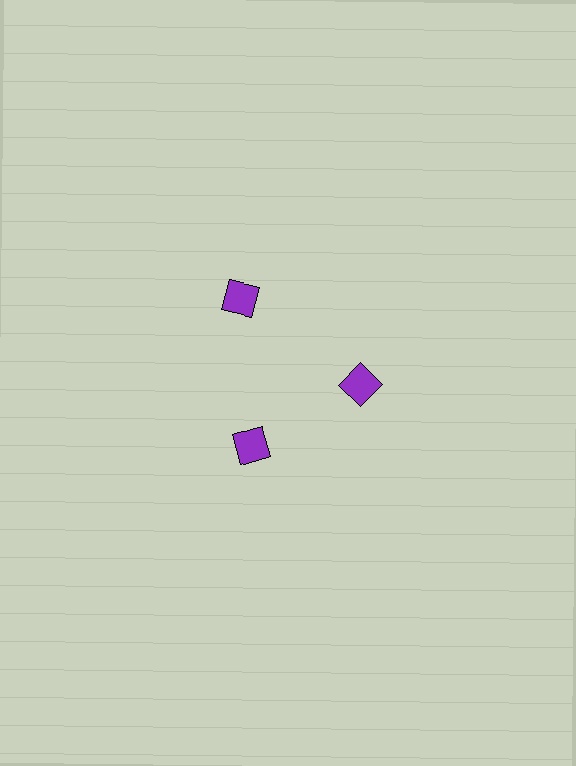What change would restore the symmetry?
The symmetry would be restored by moving it inward, back onto the ring so that all 3 squares sit at equal angles and equal distance from the center.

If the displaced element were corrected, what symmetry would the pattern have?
It would have 3-fold rotational symmetry — the pattern would map onto itself every 120 degrees.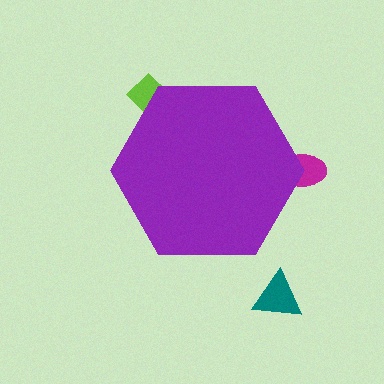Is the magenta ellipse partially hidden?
Yes, the magenta ellipse is partially hidden behind the purple hexagon.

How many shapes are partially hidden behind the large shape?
2 shapes are partially hidden.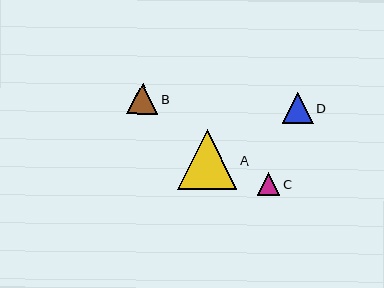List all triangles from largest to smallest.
From largest to smallest: A, B, D, C.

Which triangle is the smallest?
Triangle C is the smallest with a size of approximately 23 pixels.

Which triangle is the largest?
Triangle A is the largest with a size of approximately 59 pixels.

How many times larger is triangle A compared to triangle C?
Triangle A is approximately 2.6 times the size of triangle C.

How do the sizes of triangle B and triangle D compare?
Triangle B and triangle D are approximately the same size.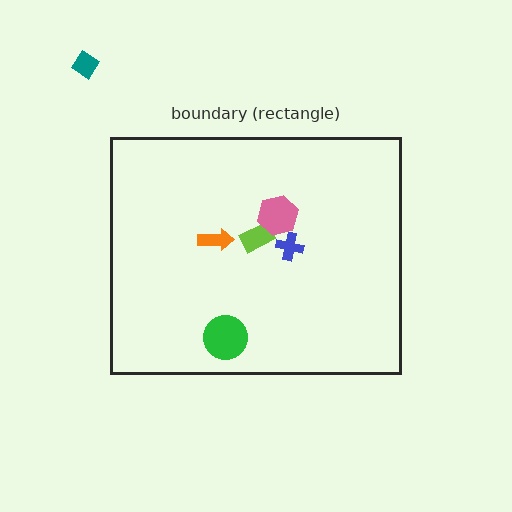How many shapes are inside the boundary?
5 inside, 1 outside.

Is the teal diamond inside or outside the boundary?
Outside.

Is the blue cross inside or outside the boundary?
Inside.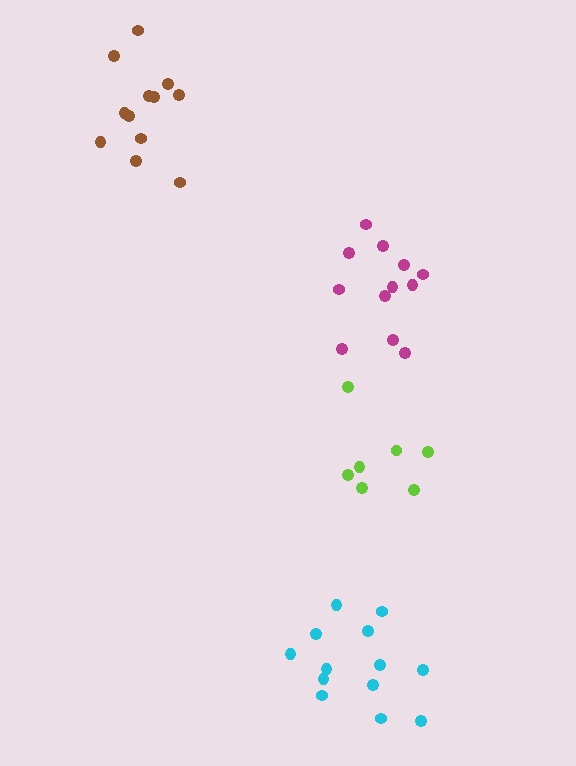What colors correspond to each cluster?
The clusters are colored: brown, lime, cyan, magenta.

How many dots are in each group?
Group 1: 12 dots, Group 2: 7 dots, Group 3: 13 dots, Group 4: 12 dots (44 total).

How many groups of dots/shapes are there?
There are 4 groups.